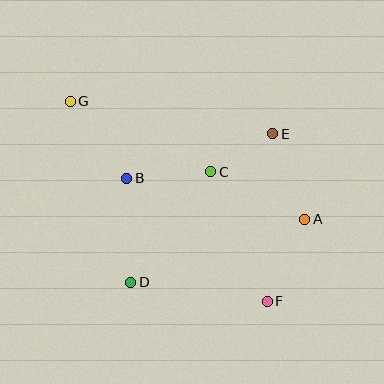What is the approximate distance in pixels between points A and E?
The distance between A and E is approximately 91 pixels.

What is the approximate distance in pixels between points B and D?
The distance between B and D is approximately 104 pixels.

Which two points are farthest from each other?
Points F and G are farthest from each other.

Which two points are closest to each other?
Points C and E are closest to each other.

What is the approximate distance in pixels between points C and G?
The distance between C and G is approximately 157 pixels.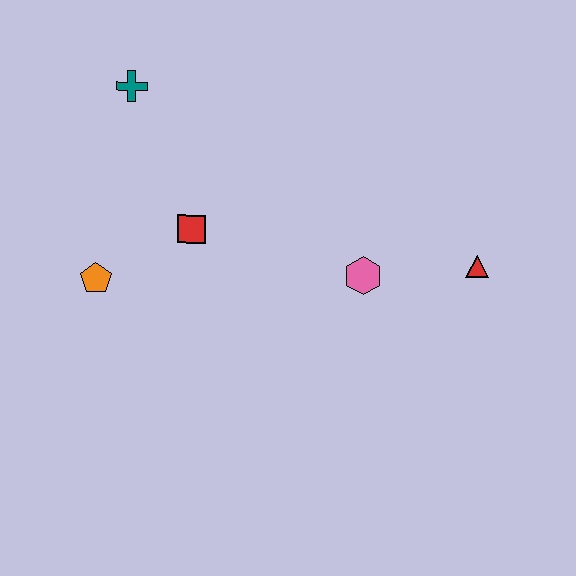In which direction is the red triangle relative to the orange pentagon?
The red triangle is to the right of the orange pentagon.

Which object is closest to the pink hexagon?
The red triangle is closest to the pink hexagon.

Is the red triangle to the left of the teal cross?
No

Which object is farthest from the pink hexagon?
The teal cross is farthest from the pink hexagon.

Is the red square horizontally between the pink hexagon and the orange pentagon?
Yes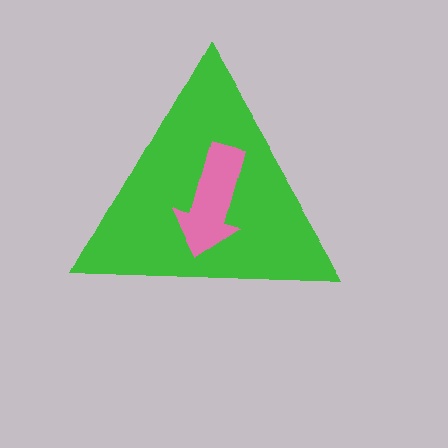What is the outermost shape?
The green triangle.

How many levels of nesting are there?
2.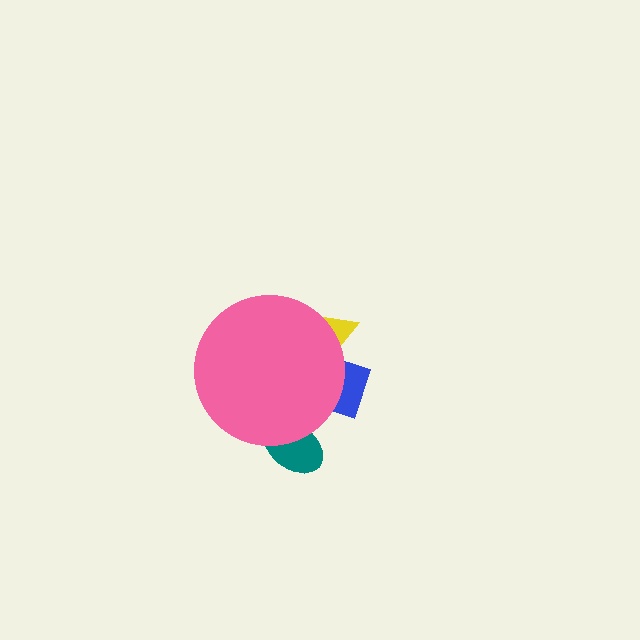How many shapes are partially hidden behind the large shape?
3 shapes are partially hidden.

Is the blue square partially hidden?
Yes, the blue square is partially hidden behind the pink circle.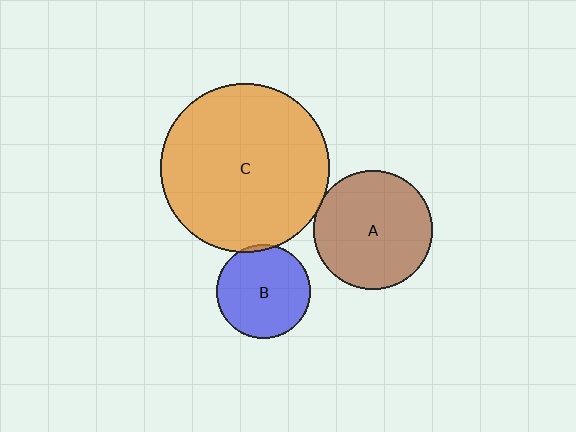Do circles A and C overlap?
Yes.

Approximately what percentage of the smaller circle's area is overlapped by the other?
Approximately 5%.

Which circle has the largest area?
Circle C (orange).